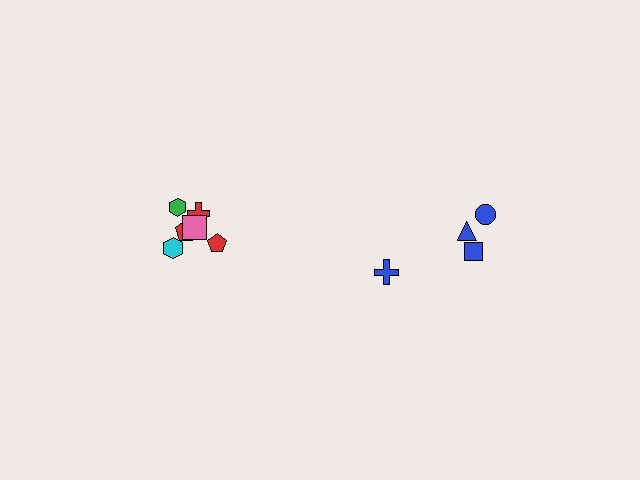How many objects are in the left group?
There are 6 objects.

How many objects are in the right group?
There are 4 objects.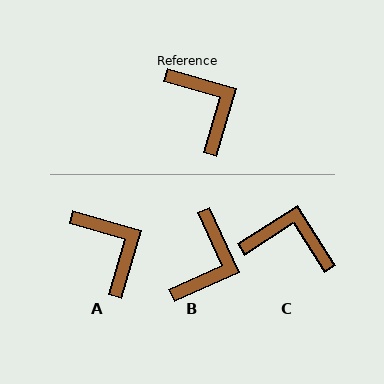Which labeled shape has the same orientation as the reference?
A.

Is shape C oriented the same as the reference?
No, it is off by about 49 degrees.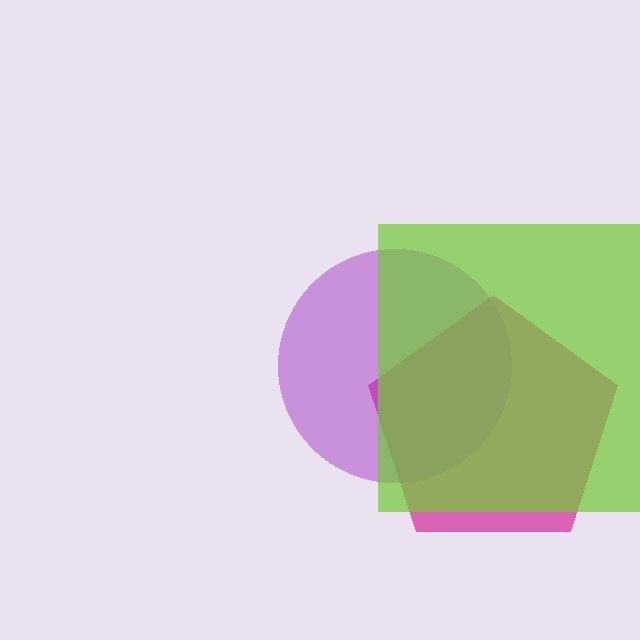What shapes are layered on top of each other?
The layered shapes are: a magenta pentagon, a purple circle, a lime square.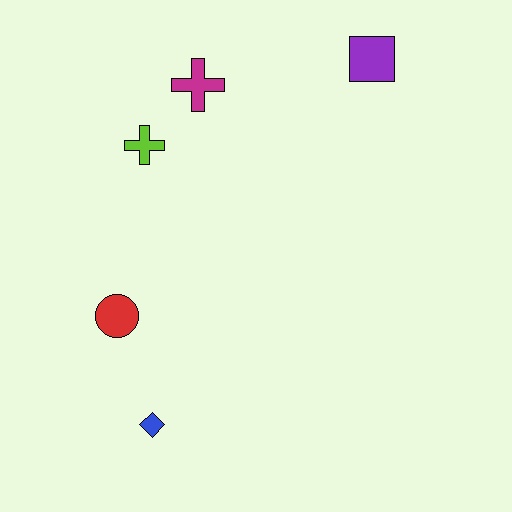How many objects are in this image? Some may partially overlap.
There are 5 objects.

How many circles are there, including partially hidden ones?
There is 1 circle.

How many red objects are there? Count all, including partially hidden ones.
There is 1 red object.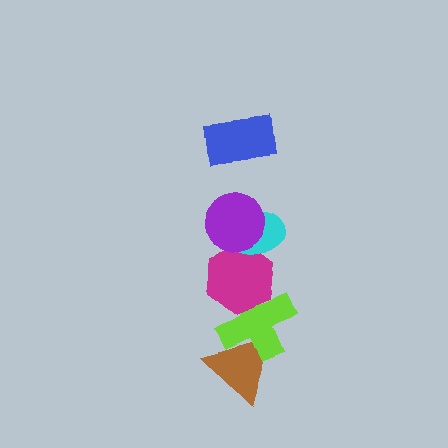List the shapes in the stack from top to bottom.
From top to bottom: the blue rectangle, the purple circle, the cyan ellipse, the magenta hexagon, the lime cross, the brown triangle.